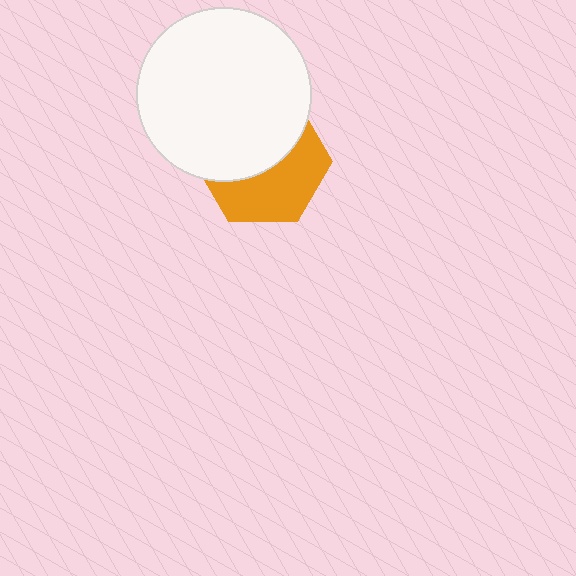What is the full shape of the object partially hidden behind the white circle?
The partially hidden object is an orange hexagon.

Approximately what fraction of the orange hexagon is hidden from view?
Roughly 52% of the orange hexagon is hidden behind the white circle.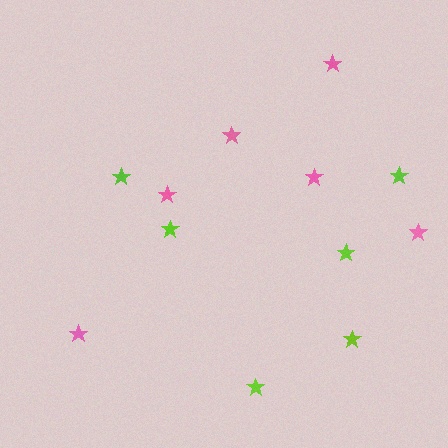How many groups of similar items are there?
There are 2 groups: one group of pink stars (6) and one group of lime stars (6).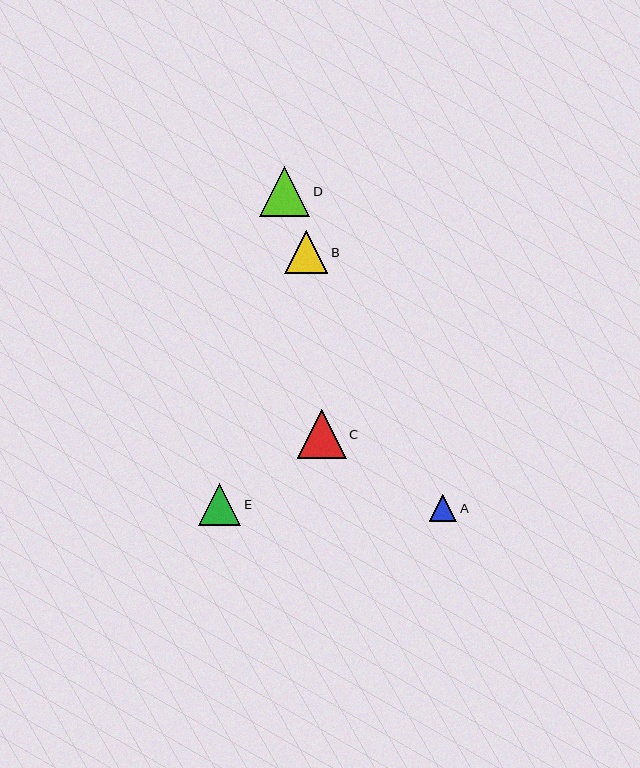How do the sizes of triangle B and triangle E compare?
Triangle B and triangle E are approximately the same size.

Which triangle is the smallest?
Triangle A is the smallest with a size of approximately 27 pixels.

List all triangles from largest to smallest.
From largest to smallest: D, C, B, E, A.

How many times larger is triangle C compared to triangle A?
Triangle C is approximately 1.8 times the size of triangle A.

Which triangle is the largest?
Triangle D is the largest with a size of approximately 50 pixels.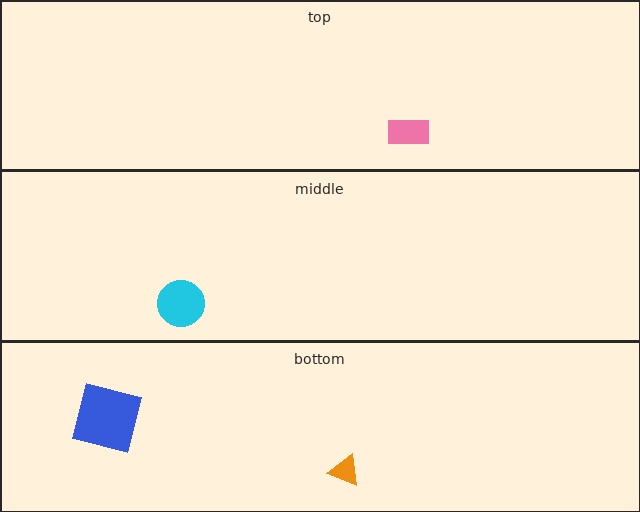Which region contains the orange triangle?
The bottom region.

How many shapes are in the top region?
1.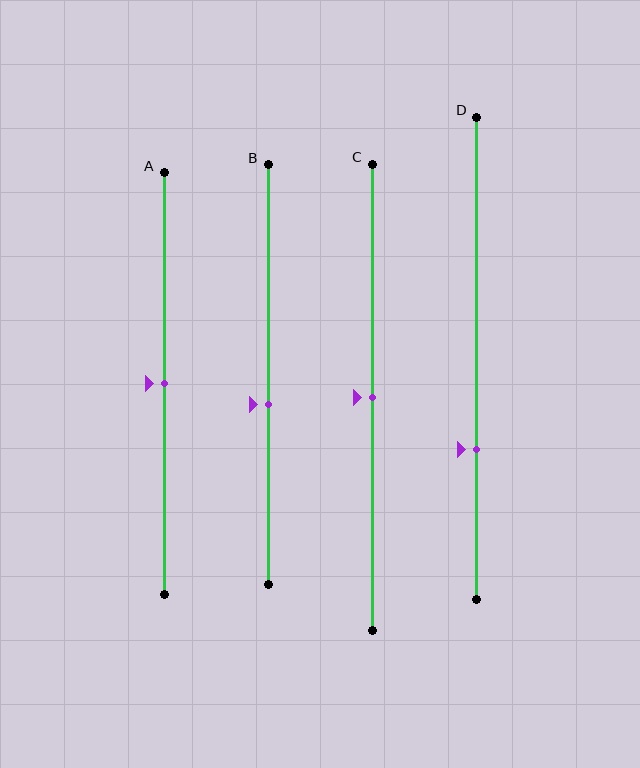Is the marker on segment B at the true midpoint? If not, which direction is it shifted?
No, the marker on segment B is shifted downward by about 7% of the segment length.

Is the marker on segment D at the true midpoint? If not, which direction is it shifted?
No, the marker on segment D is shifted downward by about 19% of the segment length.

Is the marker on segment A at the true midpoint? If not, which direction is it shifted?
Yes, the marker on segment A is at the true midpoint.